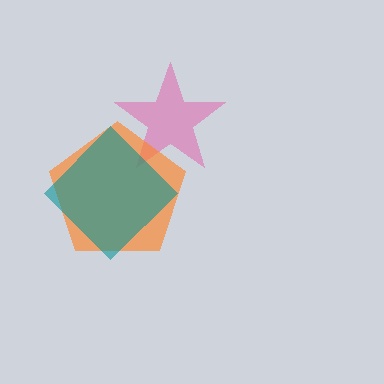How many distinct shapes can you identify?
There are 3 distinct shapes: a pink star, an orange pentagon, a teal diamond.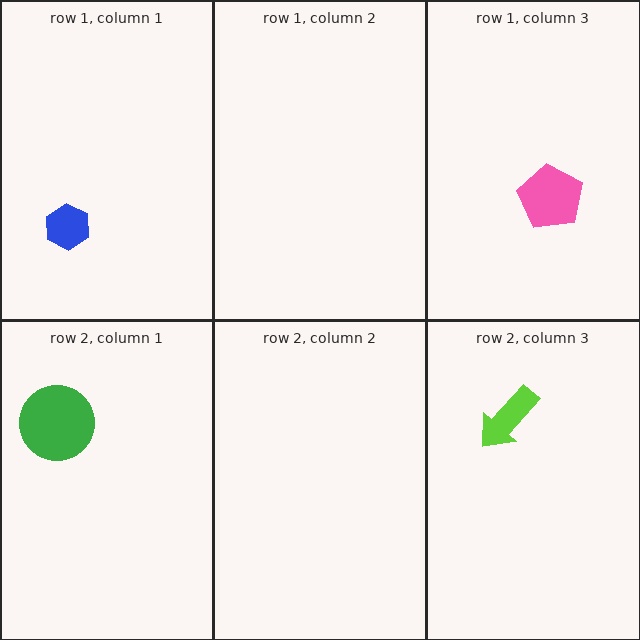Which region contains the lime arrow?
The row 2, column 3 region.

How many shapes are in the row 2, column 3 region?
1.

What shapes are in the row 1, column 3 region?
The pink pentagon.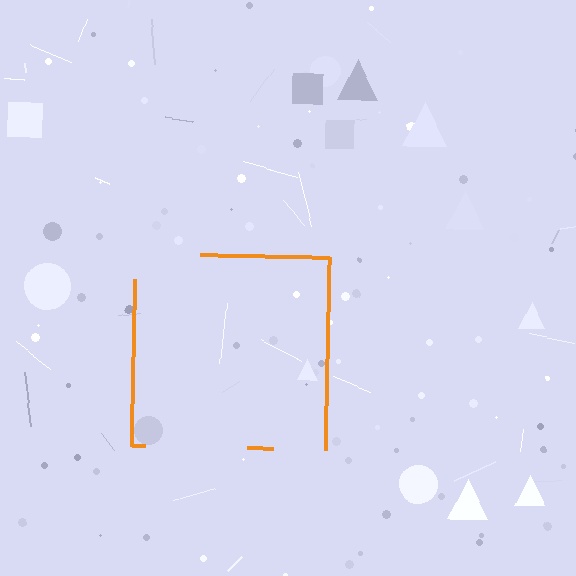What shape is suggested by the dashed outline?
The dashed outline suggests a square.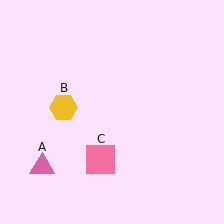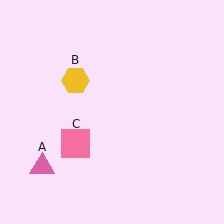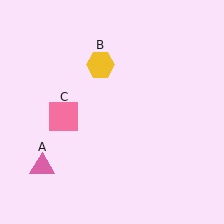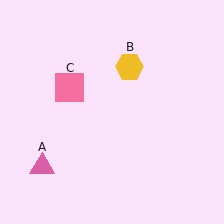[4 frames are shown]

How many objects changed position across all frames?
2 objects changed position: yellow hexagon (object B), pink square (object C).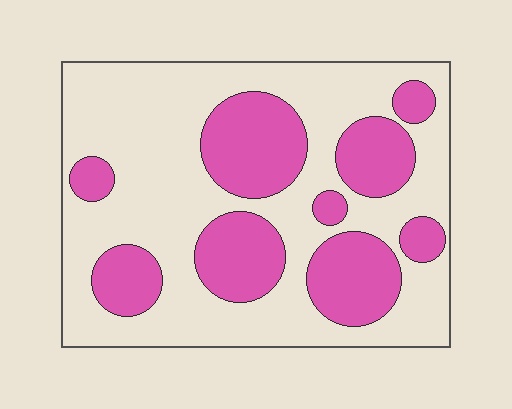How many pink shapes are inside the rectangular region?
9.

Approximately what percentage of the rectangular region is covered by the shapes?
Approximately 35%.